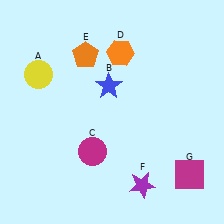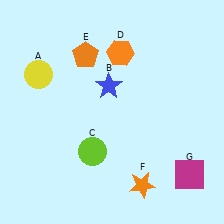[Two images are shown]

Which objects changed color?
C changed from magenta to lime. F changed from purple to orange.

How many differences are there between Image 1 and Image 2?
There are 2 differences between the two images.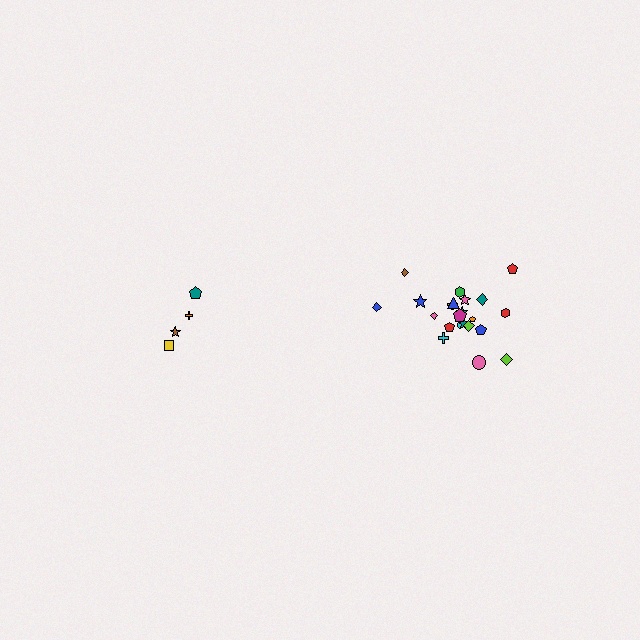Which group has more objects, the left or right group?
The right group.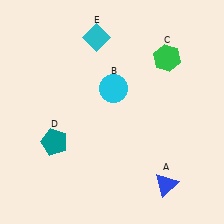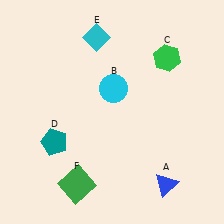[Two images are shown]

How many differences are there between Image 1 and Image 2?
There is 1 difference between the two images.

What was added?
A green square (F) was added in Image 2.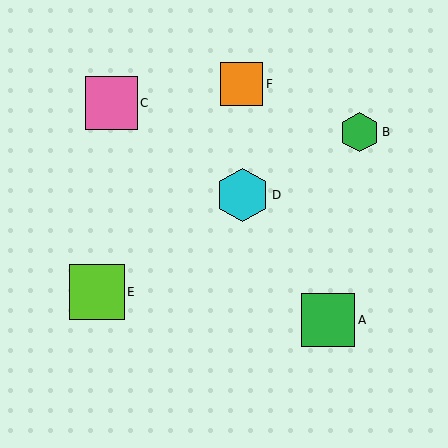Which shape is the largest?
The lime square (labeled E) is the largest.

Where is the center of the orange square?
The center of the orange square is at (241, 84).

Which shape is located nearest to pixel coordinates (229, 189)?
The cyan hexagon (labeled D) at (243, 195) is nearest to that location.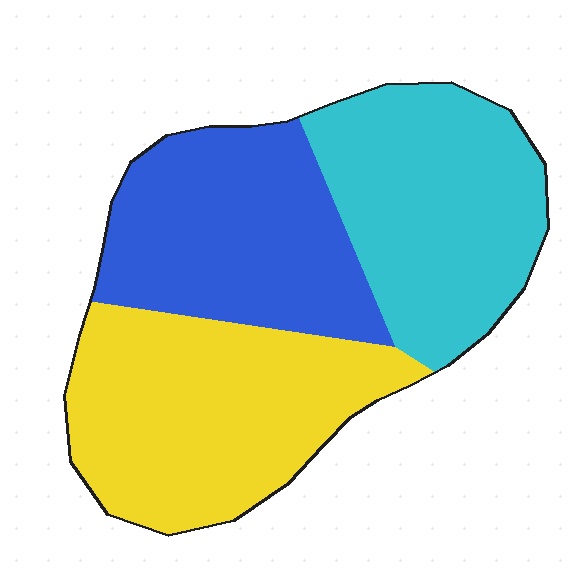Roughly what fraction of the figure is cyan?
Cyan covers about 35% of the figure.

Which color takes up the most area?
Yellow, at roughly 35%.